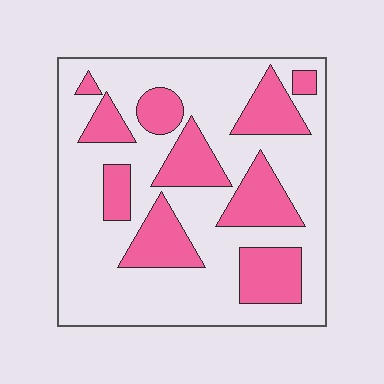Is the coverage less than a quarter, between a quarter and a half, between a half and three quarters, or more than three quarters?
Between a quarter and a half.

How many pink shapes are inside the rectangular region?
10.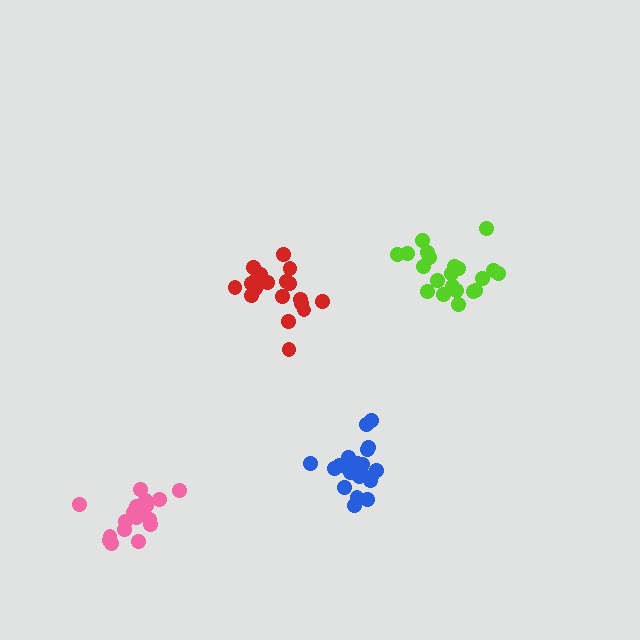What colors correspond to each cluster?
The clusters are colored: red, lime, pink, blue.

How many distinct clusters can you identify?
There are 4 distinct clusters.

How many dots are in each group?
Group 1: 19 dots, Group 2: 21 dots, Group 3: 20 dots, Group 4: 21 dots (81 total).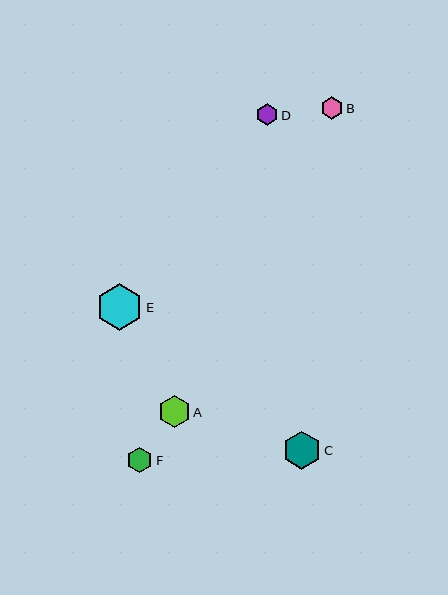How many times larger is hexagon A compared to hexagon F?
Hexagon A is approximately 1.2 times the size of hexagon F.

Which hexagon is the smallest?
Hexagon D is the smallest with a size of approximately 21 pixels.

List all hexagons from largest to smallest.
From largest to smallest: E, C, A, F, B, D.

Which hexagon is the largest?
Hexagon E is the largest with a size of approximately 46 pixels.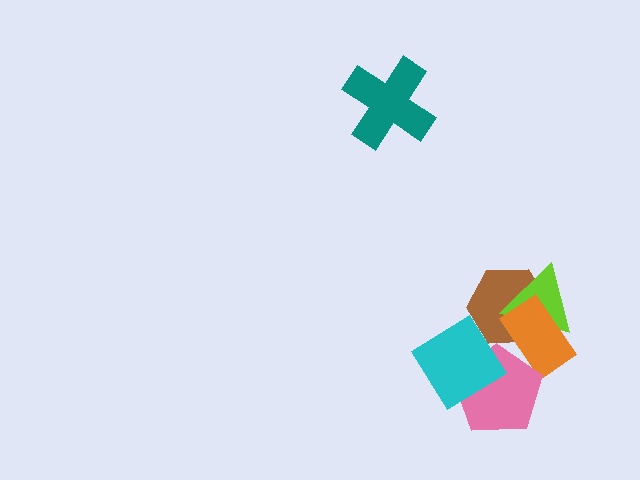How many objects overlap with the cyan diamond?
2 objects overlap with the cyan diamond.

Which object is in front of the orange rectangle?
The pink pentagon is in front of the orange rectangle.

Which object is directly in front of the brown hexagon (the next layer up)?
The lime triangle is directly in front of the brown hexagon.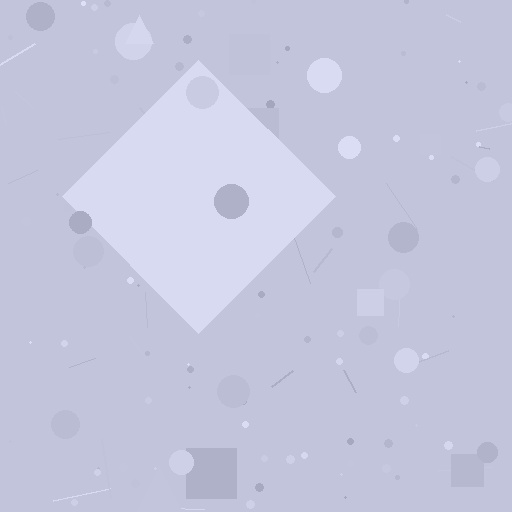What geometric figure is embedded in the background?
A diamond is embedded in the background.